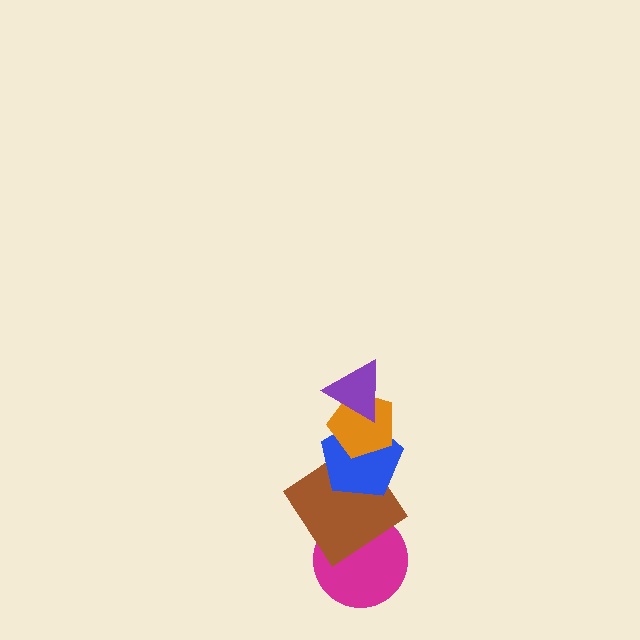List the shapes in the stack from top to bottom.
From top to bottom: the purple triangle, the orange pentagon, the blue pentagon, the brown diamond, the magenta circle.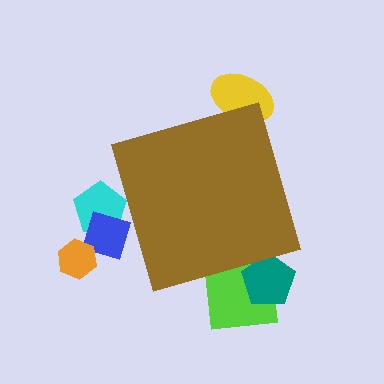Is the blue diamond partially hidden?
Yes, the blue diamond is partially hidden behind the brown diamond.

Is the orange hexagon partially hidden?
No, the orange hexagon is fully visible.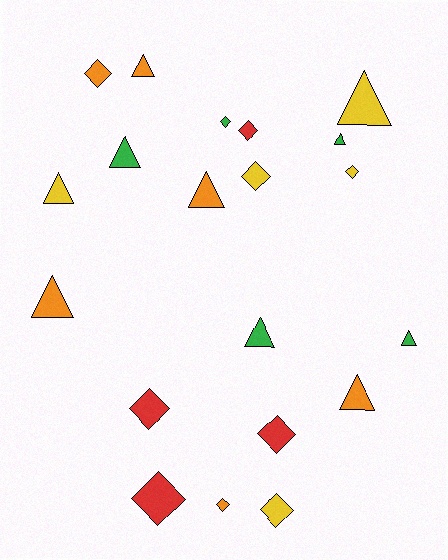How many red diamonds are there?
There are 4 red diamonds.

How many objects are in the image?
There are 20 objects.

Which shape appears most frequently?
Triangle, with 10 objects.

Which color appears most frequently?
Orange, with 6 objects.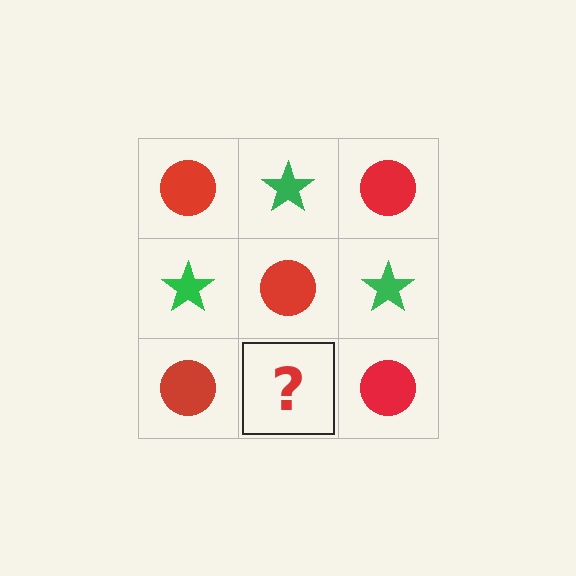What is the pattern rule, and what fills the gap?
The rule is that it alternates red circle and green star in a checkerboard pattern. The gap should be filled with a green star.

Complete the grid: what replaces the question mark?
The question mark should be replaced with a green star.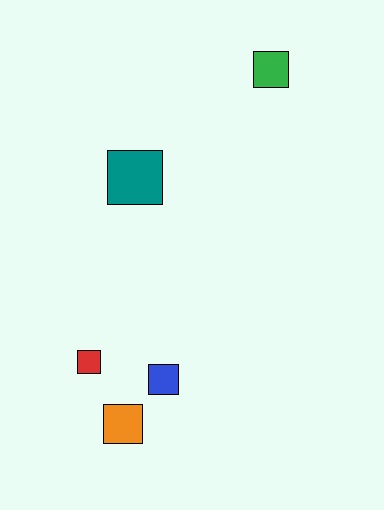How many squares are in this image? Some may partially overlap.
There are 5 squares.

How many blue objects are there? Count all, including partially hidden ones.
There is 1 blue object.